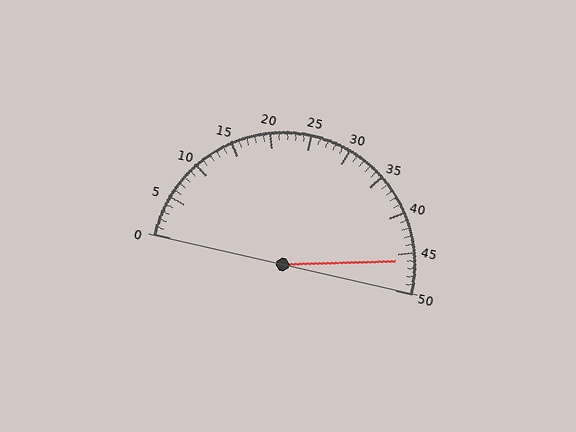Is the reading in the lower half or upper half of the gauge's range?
The reading is in the upper half of the range (0 to 50).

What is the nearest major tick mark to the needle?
The nearest major tick mark is 45.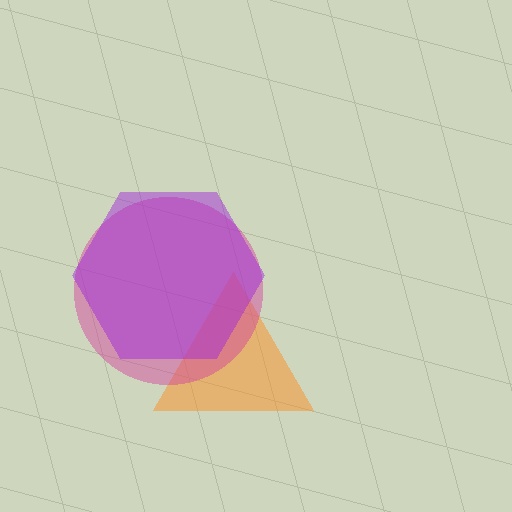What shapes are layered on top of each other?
The layered shapes are: an orange triangle, a magenta circle, a purple hexagon.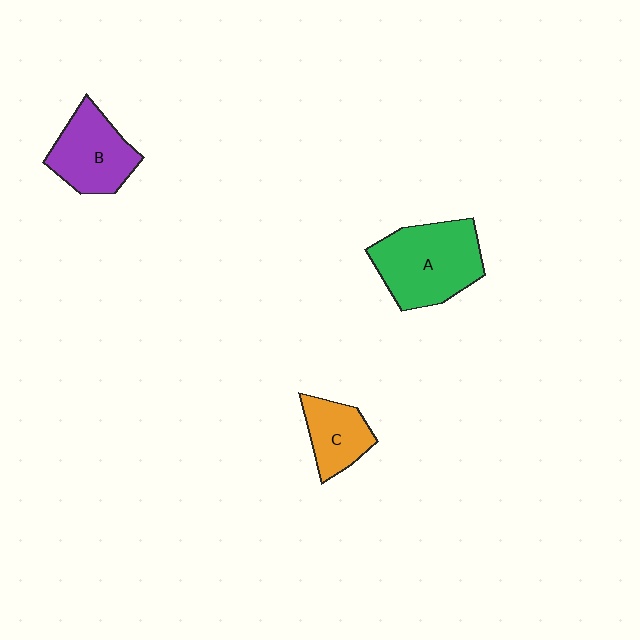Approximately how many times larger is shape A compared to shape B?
Approximately 1.4 times.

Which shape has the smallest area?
Shape C (orange).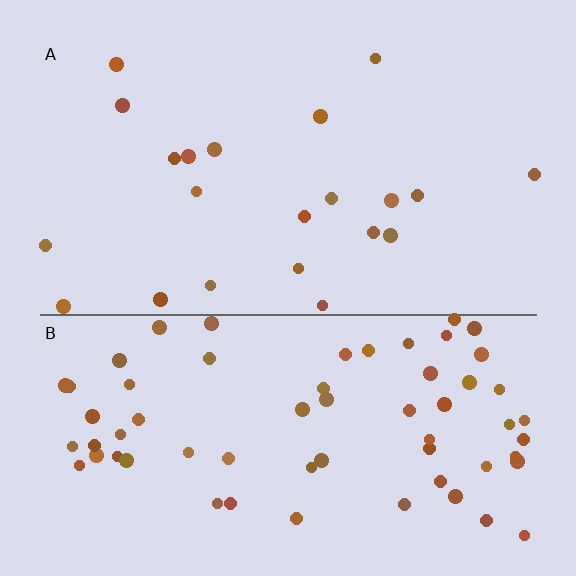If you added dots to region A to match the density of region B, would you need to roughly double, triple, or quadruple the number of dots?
Approximately triple.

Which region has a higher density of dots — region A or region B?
B (the bottom).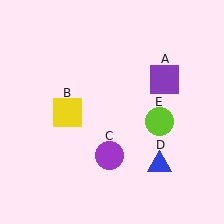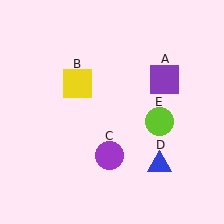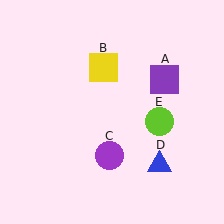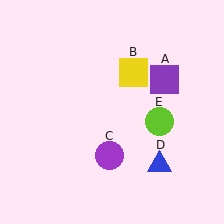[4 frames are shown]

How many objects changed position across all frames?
1 object changed position: yellow square (object B).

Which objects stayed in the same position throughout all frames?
Purple square (object A) and purple circle (object C) and blue triangle (object D) and lime circle (object E) remained stationary.